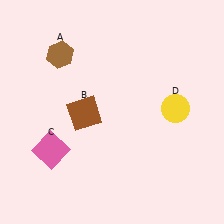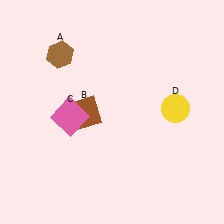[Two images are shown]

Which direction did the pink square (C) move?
The pink square (C) moved up.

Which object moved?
The pink square (C) moved up.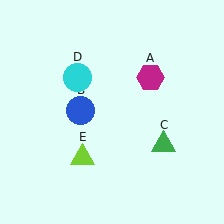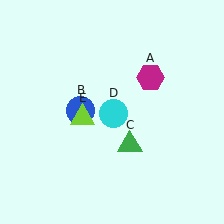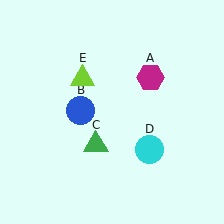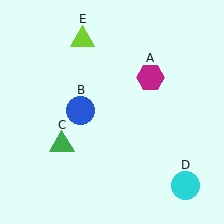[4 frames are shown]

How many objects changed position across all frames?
3 objects changed position: green triangle (object C), cyan circle (object D), lime triangle (object E).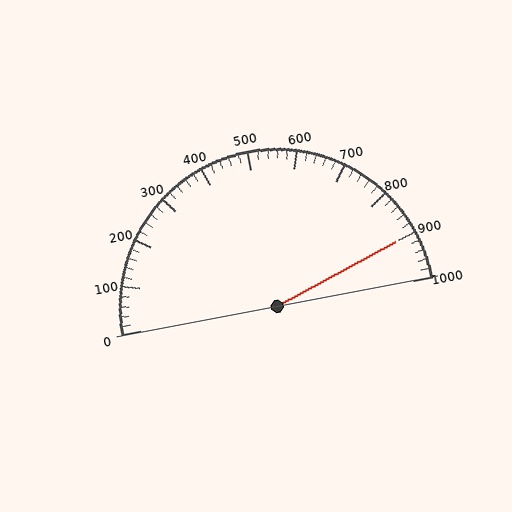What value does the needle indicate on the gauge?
The needle indicates approximately 900.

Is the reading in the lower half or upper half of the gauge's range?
The reading is in the upper half of the range (0 to 1000).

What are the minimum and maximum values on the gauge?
The gauge ranges from 0 to 1000.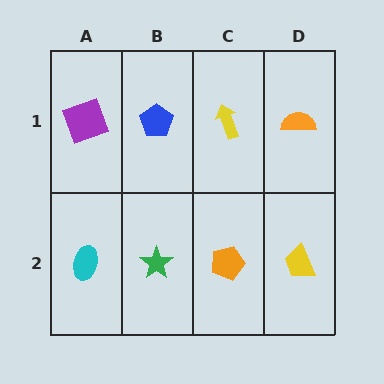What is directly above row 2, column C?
A yellow arrow.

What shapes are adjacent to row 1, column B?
A green star (row 2, column B), a purple square (row 1, column A), a yellow arrow (row 1, column C).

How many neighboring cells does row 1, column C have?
3.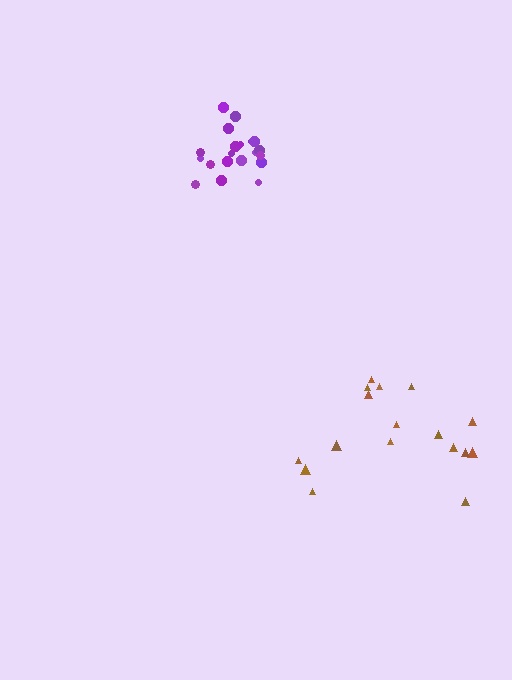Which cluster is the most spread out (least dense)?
Brown.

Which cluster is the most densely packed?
Purple.